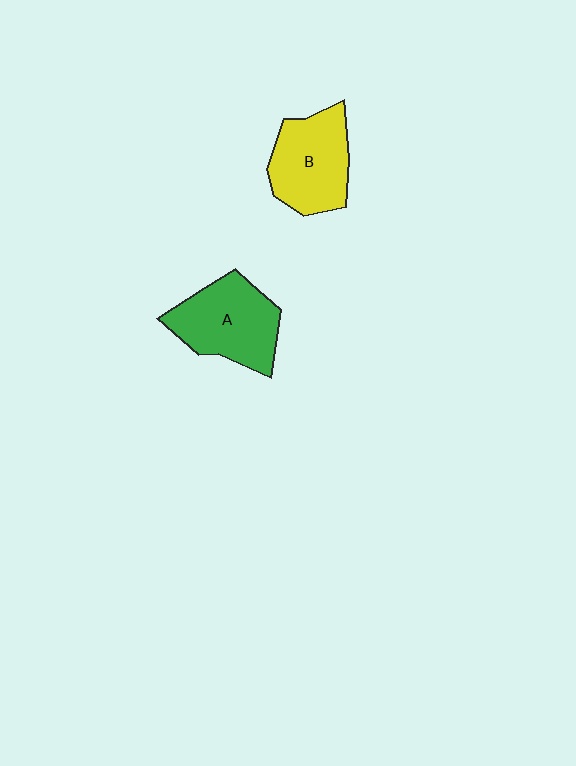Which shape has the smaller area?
Shape B (yellow).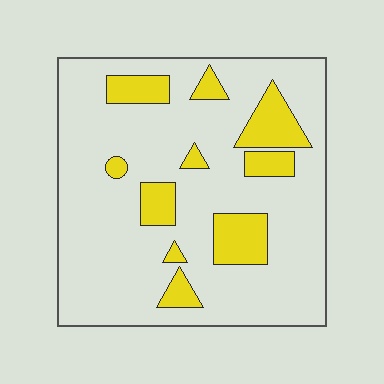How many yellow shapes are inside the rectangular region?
10.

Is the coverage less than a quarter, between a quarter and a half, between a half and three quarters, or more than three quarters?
Less than a quarter.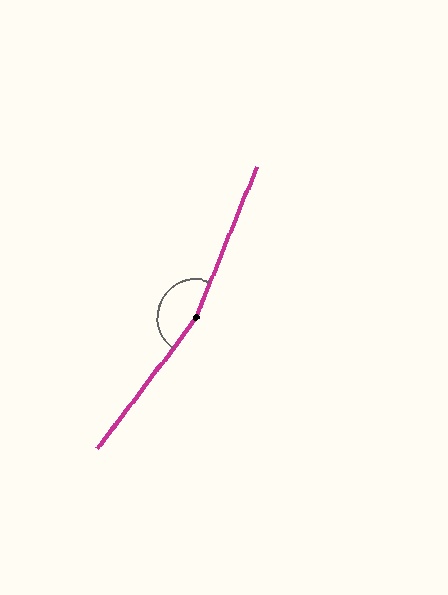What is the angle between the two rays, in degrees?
Approximately 165 degrees.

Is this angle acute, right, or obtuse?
It is obtuse.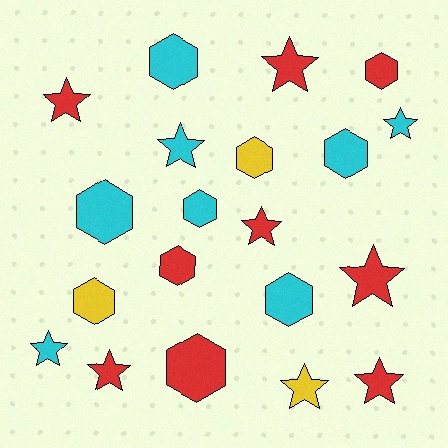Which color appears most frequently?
Red, with 9 objects.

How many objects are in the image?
There are 20 objects.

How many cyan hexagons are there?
There are 5 cyan hexagons.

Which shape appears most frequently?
Star, with 10 objects.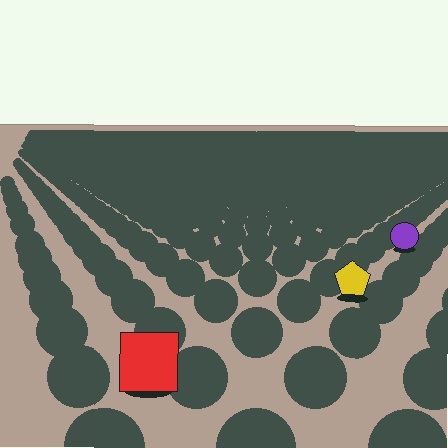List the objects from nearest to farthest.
From nearest to farthest: the red square, the yellow pentagon, the purple circle.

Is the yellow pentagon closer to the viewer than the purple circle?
Yes. The yellow pentagon is closer — you can tell from the texture gradient: the ground texture is coarser near it.